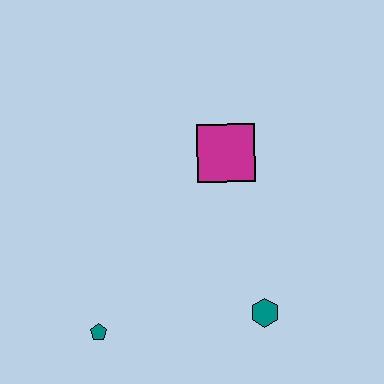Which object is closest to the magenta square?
The teal hexagon is closest to the magenta square.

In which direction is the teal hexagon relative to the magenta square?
The teal hexagon is below the magenta square.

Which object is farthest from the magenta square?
The teal pentagon is farthest from the magenta square.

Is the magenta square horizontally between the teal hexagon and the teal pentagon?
Yes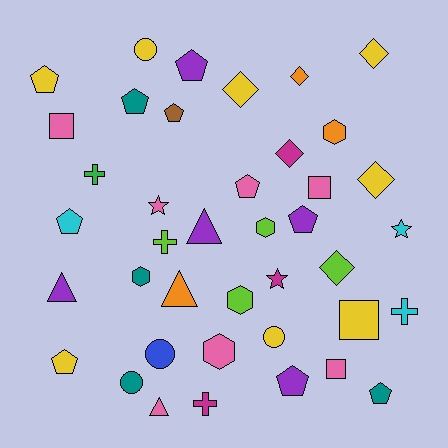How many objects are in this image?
There are 40 objects.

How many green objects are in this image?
There is 1 green object.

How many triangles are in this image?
There are 4 triangles.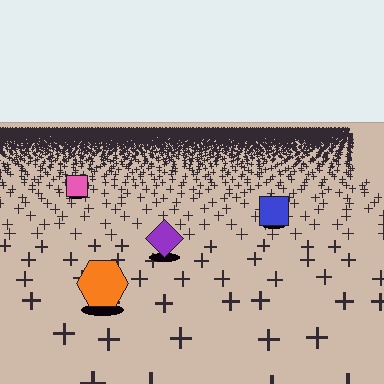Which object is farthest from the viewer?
The pink square is farthest from the viewer. It appears smaller and the ground texture around it is denser.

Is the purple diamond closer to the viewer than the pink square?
Yes. The purple diamond is closer — you can tell from the texture gradient: the ground texture is coarser near it.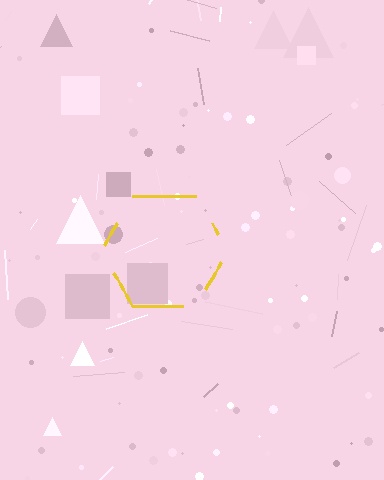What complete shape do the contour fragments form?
The contour fragments form a hexagon.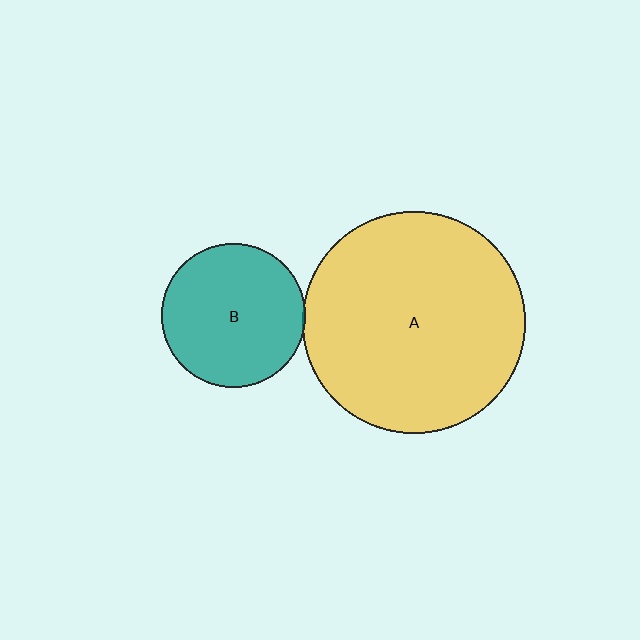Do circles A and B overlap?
Yes.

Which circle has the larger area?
Circle A (yellow).